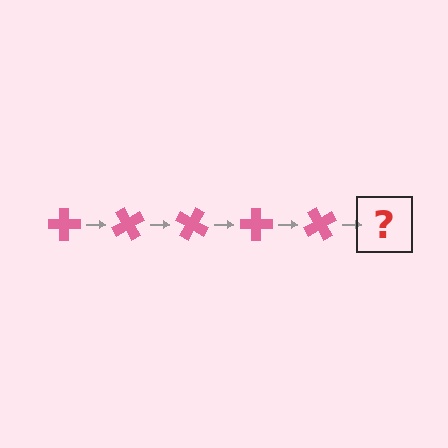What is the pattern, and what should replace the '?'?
The pattern is that the cross rotates 60 degrees each step. The '?' should be a pink cross rotated 300 degrees.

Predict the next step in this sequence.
The next step is a pink cross rotated 300 degrees.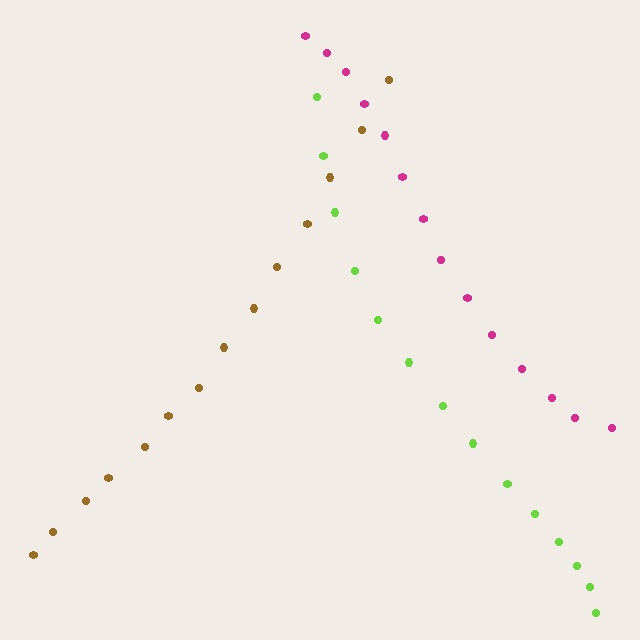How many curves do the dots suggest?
There are 3 distinct paths.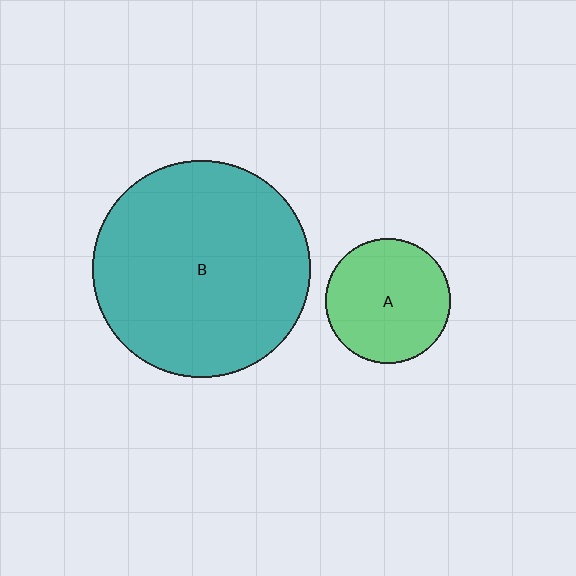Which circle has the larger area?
Circle B (teal).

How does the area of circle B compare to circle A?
Approximately 3.0 times.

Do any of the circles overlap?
No, none of the circles overlap.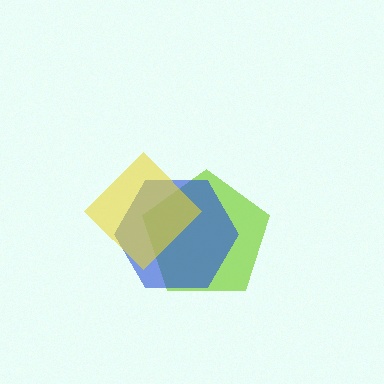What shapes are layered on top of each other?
The layered shapes are: a lime pentagon, a blue hexagon, a yellow diamond.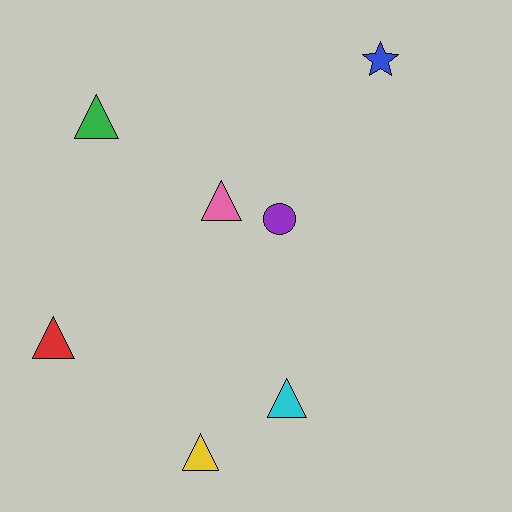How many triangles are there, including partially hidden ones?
There are 5 triangles.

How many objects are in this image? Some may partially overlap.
There are 7 objects.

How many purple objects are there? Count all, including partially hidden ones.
There is 1 purple object.